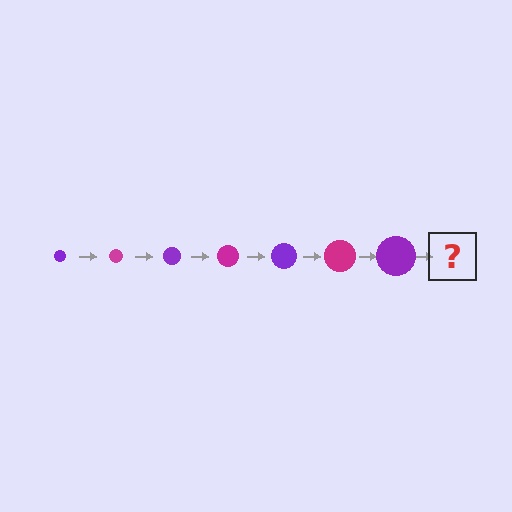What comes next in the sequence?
The next element should be a magenta circle, larger than the previous one.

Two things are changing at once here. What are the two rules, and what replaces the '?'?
The two rules are that the circle grows larger each step and the color cycles through purple and magenta. The '?' should be a magenta circle, larger than the previous one.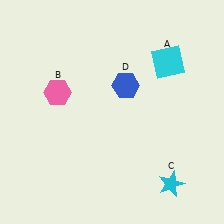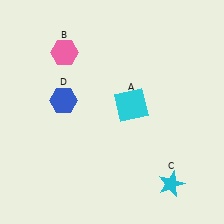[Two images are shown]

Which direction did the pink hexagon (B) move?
The pink hexagon (B) moved up.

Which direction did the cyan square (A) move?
The cyan square (A) moved down.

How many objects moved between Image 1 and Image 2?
3 objects moved between the two images.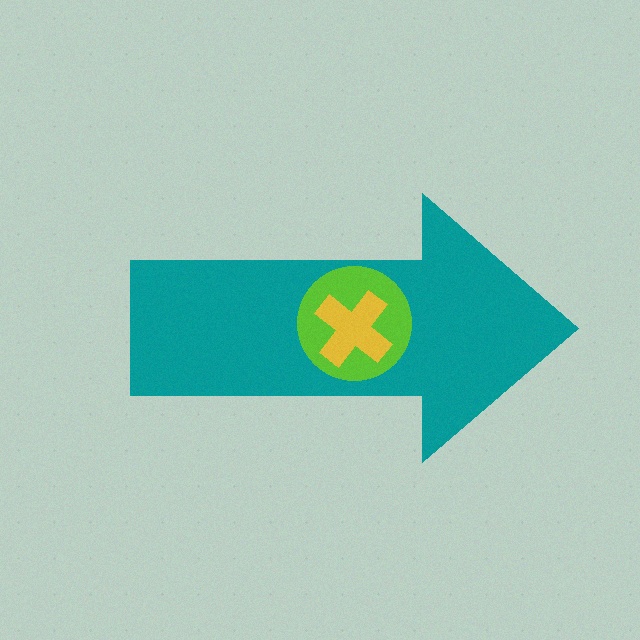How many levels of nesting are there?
3.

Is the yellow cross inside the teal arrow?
Yes.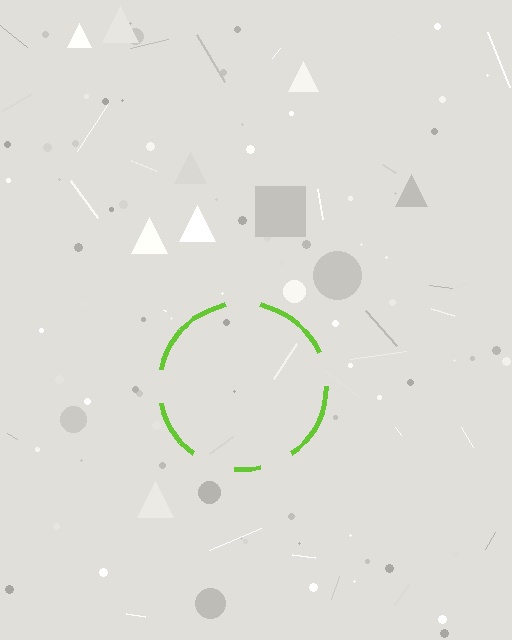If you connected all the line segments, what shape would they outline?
They would outline a circle.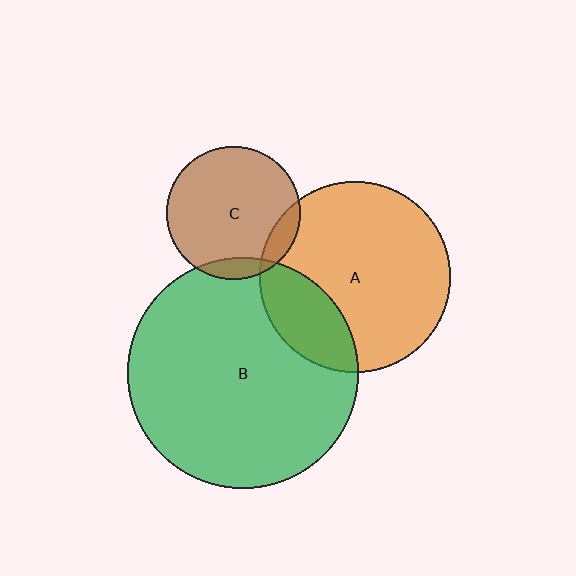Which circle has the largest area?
Circle B (green).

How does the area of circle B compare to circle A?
Approximately 1.5 times.